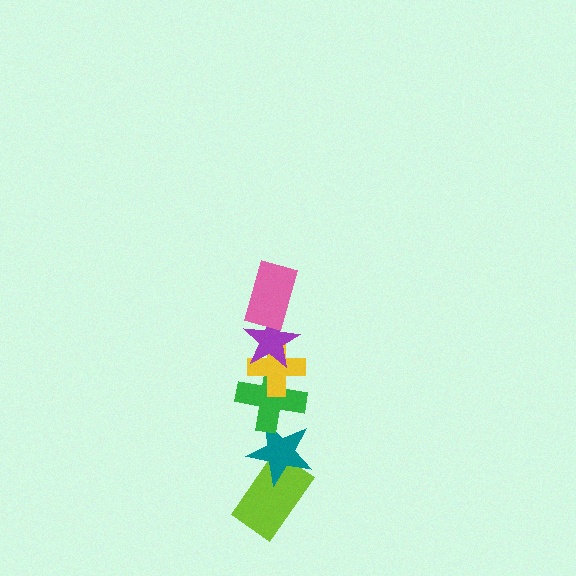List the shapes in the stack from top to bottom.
From top to bottom: the pink rectangle, the purple star, the yellow cross, the green cross, the teal star, the lime rectangle.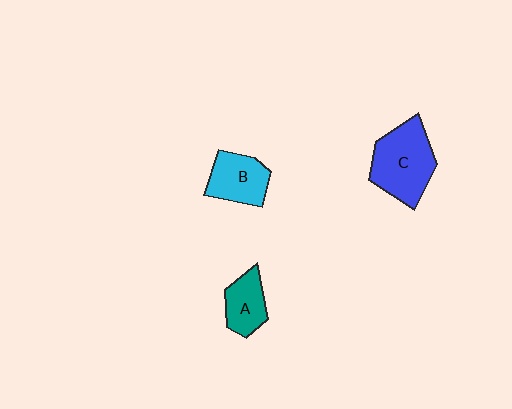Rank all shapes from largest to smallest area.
From largest to smallest: C (blue), B (cyan), A (teal).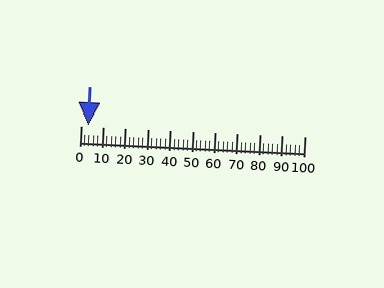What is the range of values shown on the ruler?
The ruler shows values from 0 to 100.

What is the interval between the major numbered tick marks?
The major tick marks are spaced 10 units apart.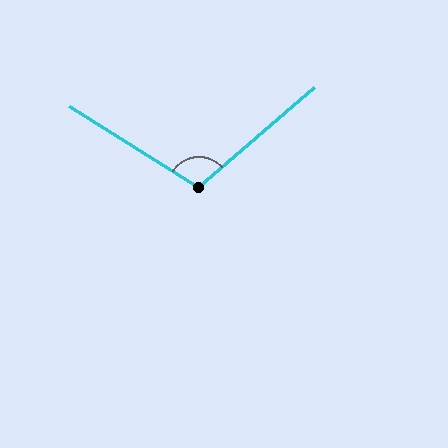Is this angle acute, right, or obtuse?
It is obtuse.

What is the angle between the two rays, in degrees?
Approximately 107 degrees.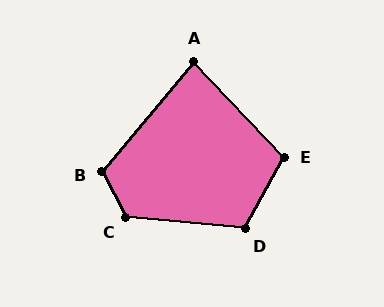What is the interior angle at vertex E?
Approximately 108 degrees (obtuse).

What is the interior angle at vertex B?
Approximately 113 degrees (obtuse).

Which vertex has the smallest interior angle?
A, at approximately 83 degrees.